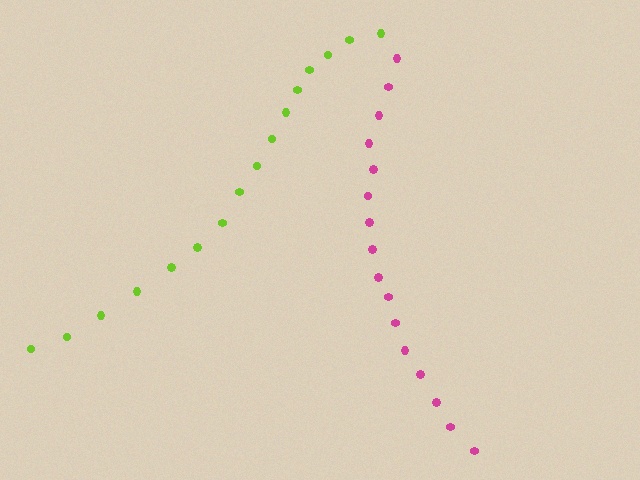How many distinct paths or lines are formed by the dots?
There are 2 distinct paths.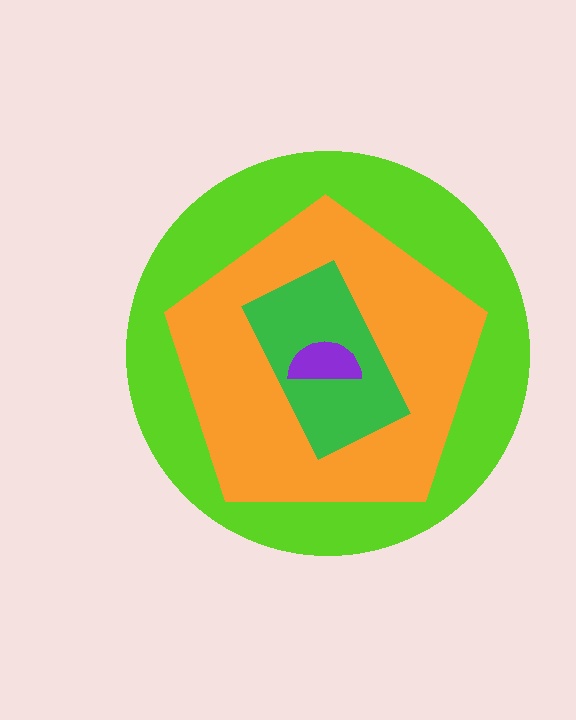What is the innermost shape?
The purple semicircle.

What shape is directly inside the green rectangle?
The purple semicircle.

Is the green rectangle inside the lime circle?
Yes.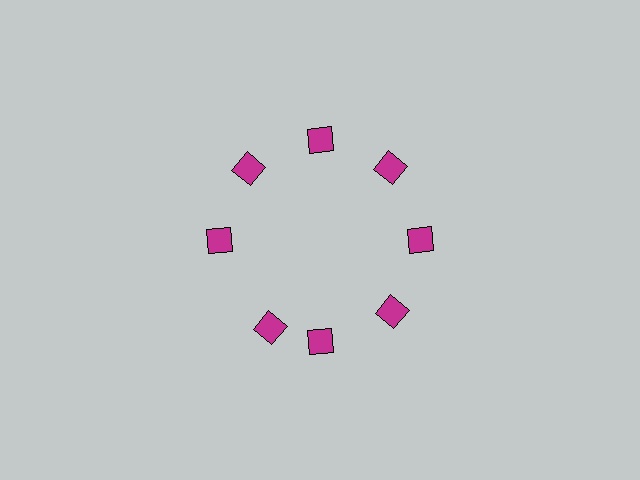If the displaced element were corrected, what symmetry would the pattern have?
It would have 8-fold rotational symmetry — the pattern would map onto itself every 45 degrees.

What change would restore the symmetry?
The symmetry would be restored by rotating it back into even spacing with its neighbors so that all 8 diamonds sit at equal angles and equal distance from the center.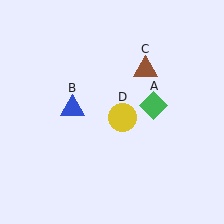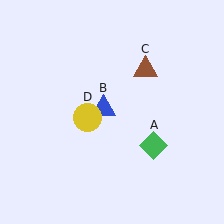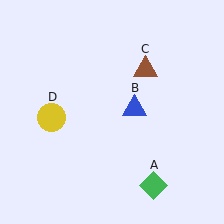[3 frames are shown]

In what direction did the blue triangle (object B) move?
The blue triangle (object B) moved right.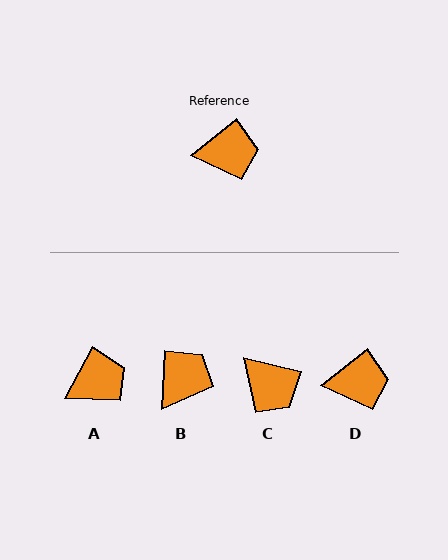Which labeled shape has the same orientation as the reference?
D.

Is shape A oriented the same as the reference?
No, it is off by about 22 degrees.